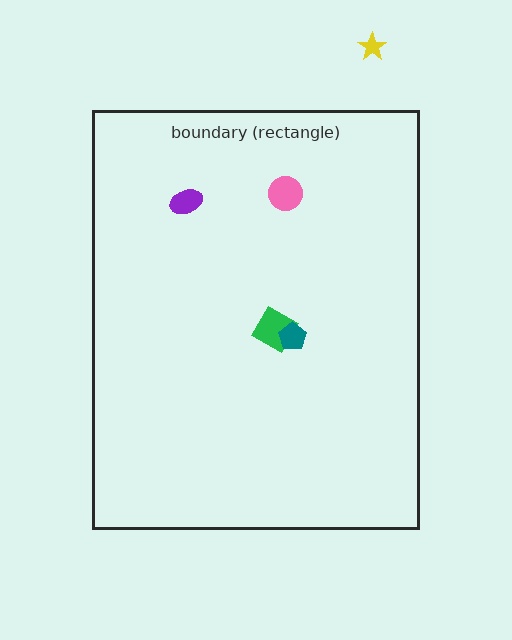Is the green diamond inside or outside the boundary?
Inside.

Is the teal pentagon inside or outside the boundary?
Inside.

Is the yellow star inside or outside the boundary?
Outside.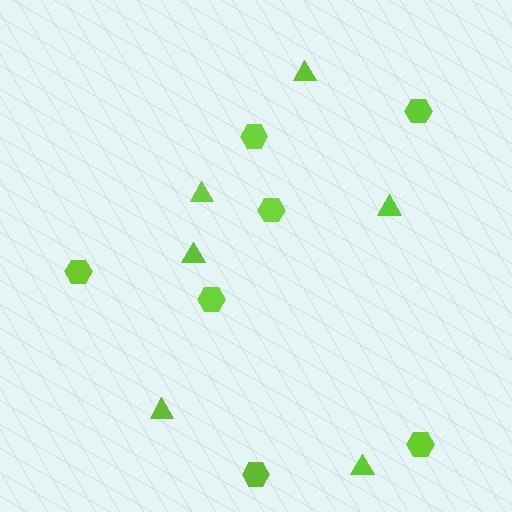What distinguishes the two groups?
There are 2 groups: one group of triangles (6) and one group of hexagons (7).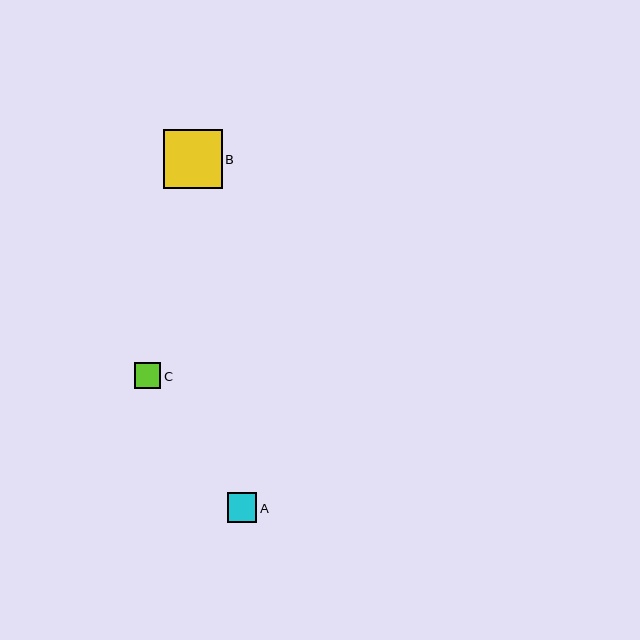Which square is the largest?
Square B is the largest with a size of approximately 59 pixels.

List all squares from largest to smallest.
From largest to smallest: B, A, C.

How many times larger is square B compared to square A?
Square B is approximately 2.0 times the size of square A.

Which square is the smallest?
Square C is the smallest with a size of approximately 26 pixels.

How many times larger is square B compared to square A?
Square B is approximately 2.0 times the size of square A.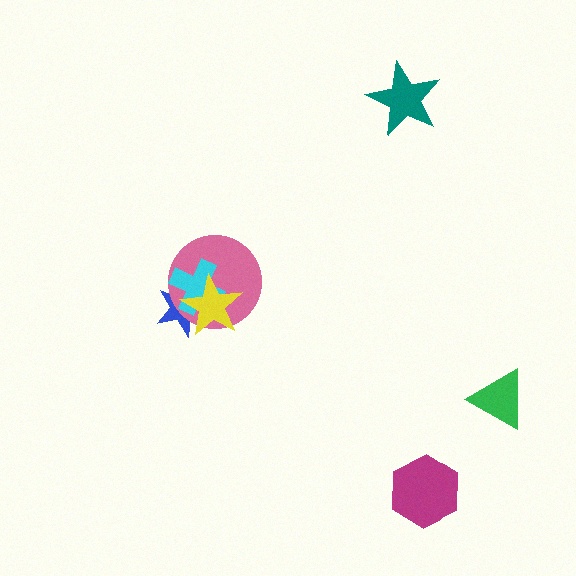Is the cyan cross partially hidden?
Yes, it is partially covered by another shape.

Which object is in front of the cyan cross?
The yellow star is in front of the cyan cross.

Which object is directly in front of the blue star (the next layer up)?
The pink circle is directly in front of the blue star.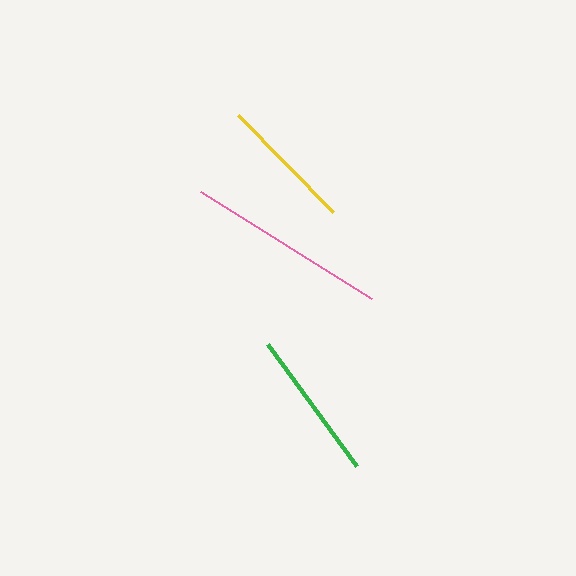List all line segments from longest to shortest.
From longest to shortest: pink, green, yellow.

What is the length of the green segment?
The green segment is approximately 150 pixels long.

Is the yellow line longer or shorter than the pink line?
The pink line is longer than the yellow line.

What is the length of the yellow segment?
The yellow segment is approximately 136 pixels long.